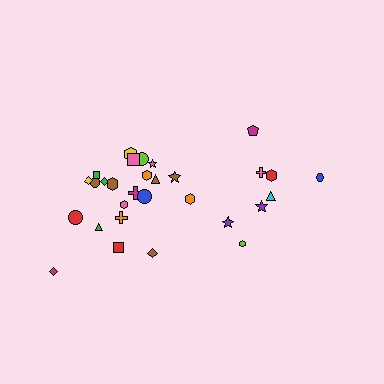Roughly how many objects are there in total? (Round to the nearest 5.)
Roughly 30 objects in total.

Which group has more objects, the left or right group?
The left group.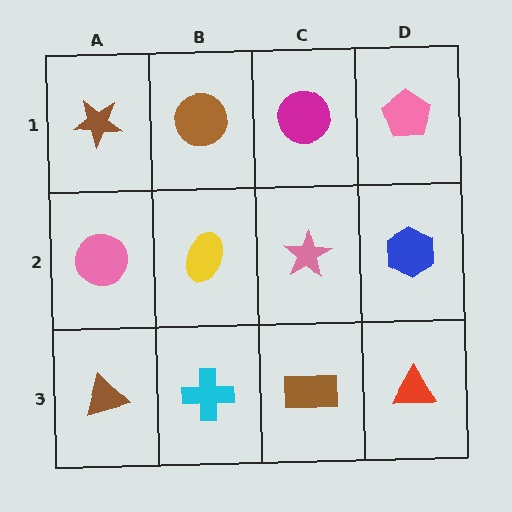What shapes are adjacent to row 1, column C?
A pink star (row 2, column C), a brown circle (row 1, column B), a pink pentagon (row 1, column D).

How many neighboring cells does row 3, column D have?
2.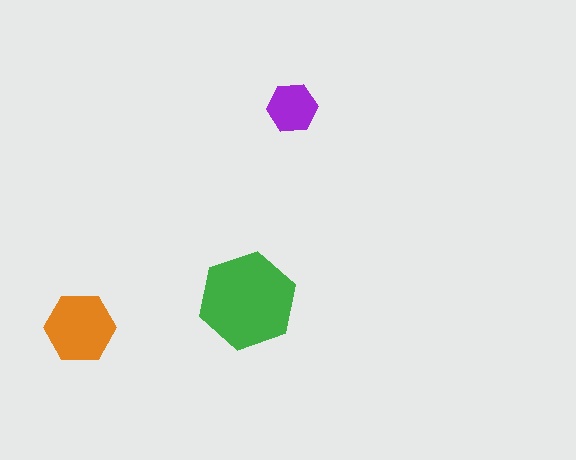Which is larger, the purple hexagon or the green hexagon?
The green one.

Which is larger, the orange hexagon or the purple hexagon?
The orange one.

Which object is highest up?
The purple hexagon is topmost.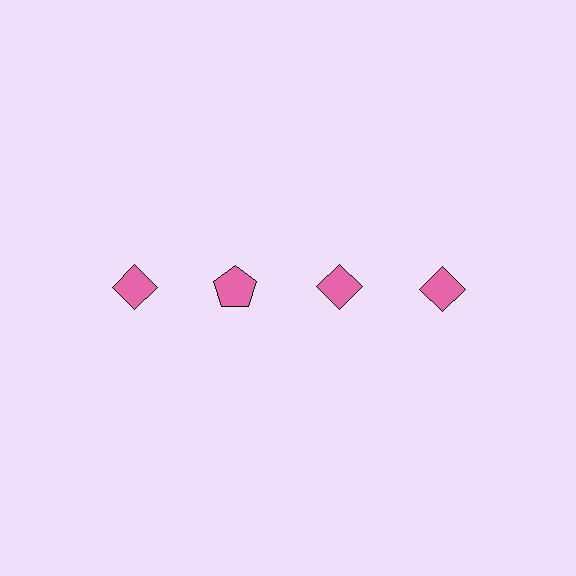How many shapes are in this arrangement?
There are 4 shapes arranged in a grid pattern.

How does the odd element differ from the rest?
It has a different shape: pentagon instead of diamond.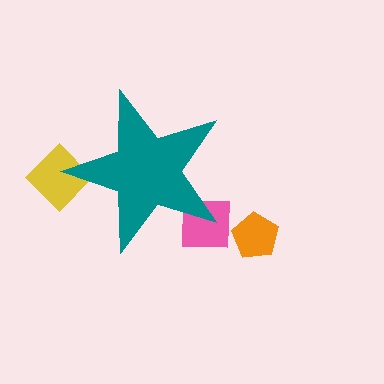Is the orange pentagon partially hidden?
No, the orange pentagon is fully visible.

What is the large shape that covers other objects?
A teal star.